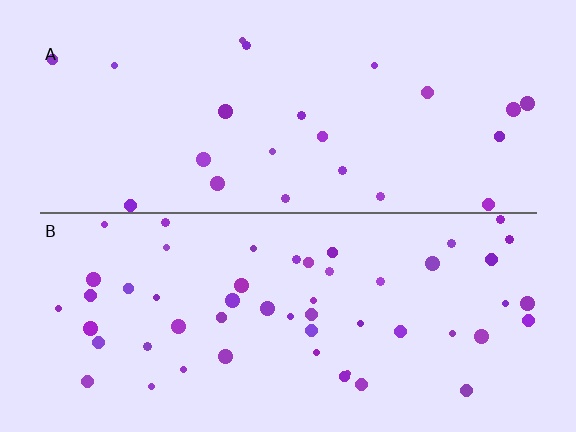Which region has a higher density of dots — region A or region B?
B (the bottom).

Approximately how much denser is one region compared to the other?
Approximately 2.2× — region B over region A.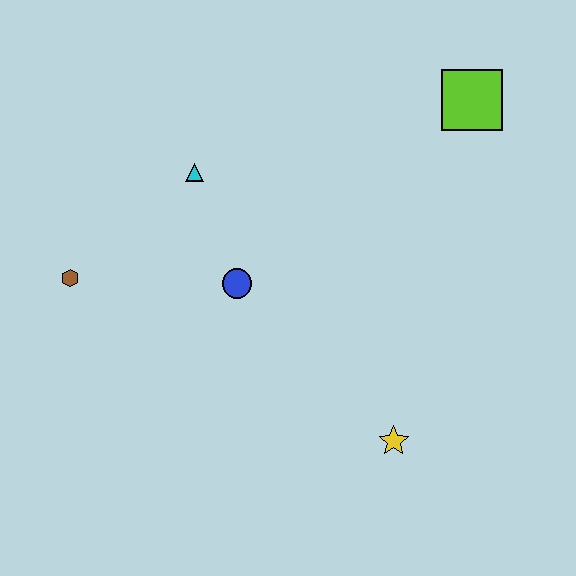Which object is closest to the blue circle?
The cyan triangle is closest to the blue circle.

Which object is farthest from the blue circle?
The lime square is farthest from the blue circle.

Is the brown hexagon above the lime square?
No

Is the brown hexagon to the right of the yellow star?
No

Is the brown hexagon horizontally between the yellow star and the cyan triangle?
No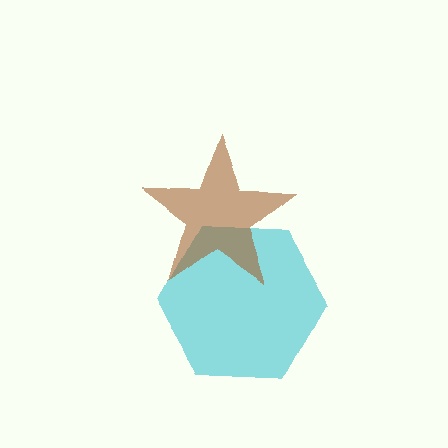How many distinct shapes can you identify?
There are 2 distinct shapes: a cyan hexagon, a brown star.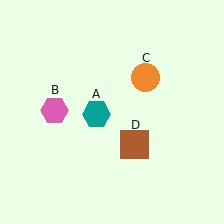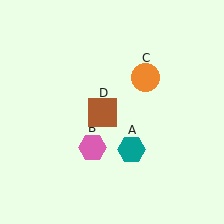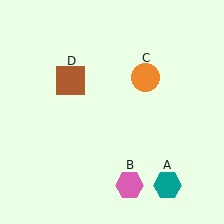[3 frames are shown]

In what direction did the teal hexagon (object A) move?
The teal hexagon (object A) moved down and to the right.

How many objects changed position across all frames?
3 objects changed position: teal hexagon (object A), pink hexagon (object B), brown square (object D).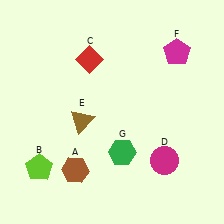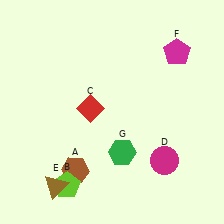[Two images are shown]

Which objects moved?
The objects that moved are: the lime pentagon (B), the red diamond (C), the brown triangle (E).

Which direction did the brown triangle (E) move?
The brown triangle (E) moved down.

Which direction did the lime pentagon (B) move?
The lime pentagon (B) moved right.